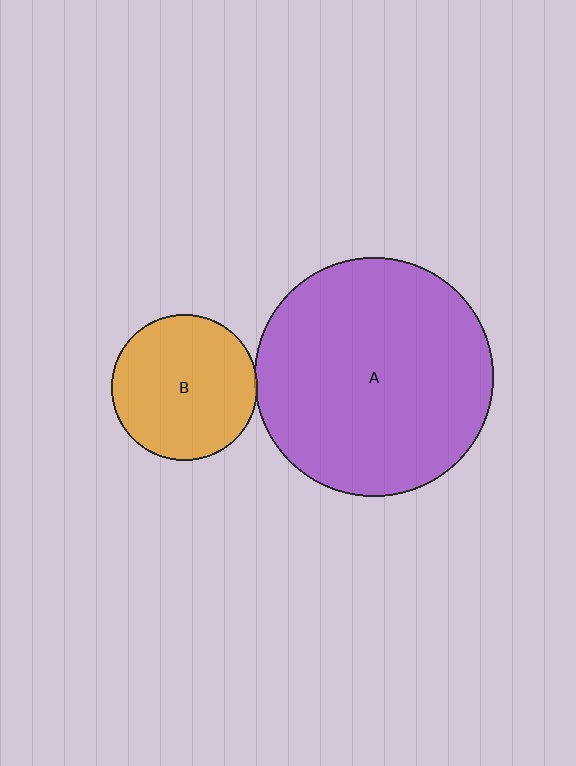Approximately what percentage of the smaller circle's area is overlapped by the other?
Approximately 5%.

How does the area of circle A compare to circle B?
Approximately 2.7 times.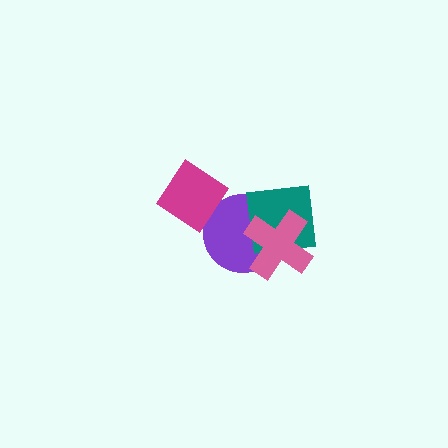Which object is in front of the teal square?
The pink cross is in front of the teal square.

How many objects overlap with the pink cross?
2 objects overlap with the pink cross.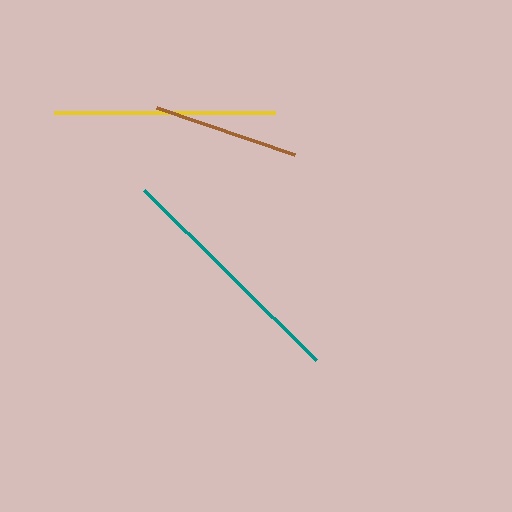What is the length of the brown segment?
The brown segment is approximately 146 pixels long.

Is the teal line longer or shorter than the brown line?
The teal line is longer than the brown line.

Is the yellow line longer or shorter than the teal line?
The teal line is longer than the yellow line.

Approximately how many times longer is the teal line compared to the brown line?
The teal line is approximately 1.6 times the length of the brown line.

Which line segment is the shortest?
The brown line is the shortest at approximately 146 pixels.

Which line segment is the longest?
The teal line is the longest at approximately 241 pixels.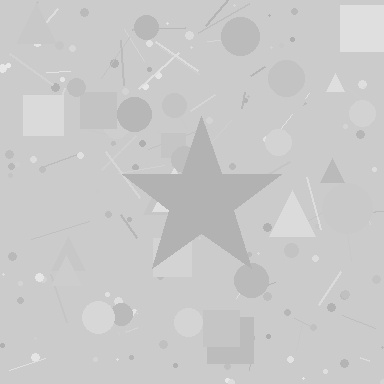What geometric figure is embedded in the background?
A star is embedded in the background.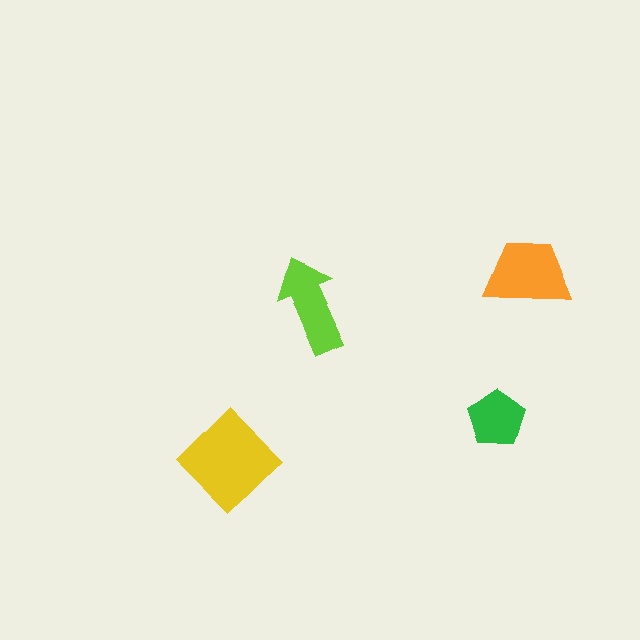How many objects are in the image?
There are 4 objects in the image.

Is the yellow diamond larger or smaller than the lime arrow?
Larger.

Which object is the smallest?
The green pentagon.